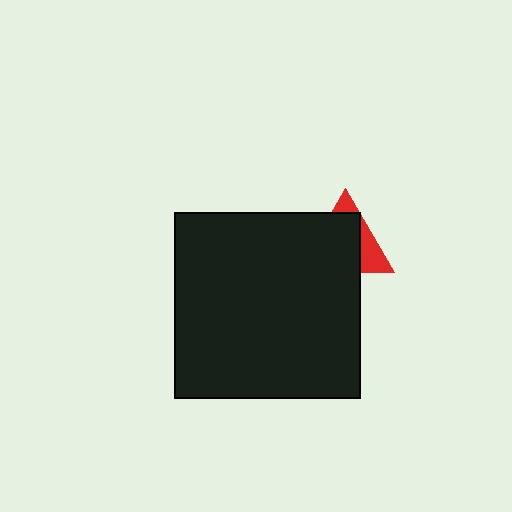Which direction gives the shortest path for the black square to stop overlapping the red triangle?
Moving toward the lower-left gives the shortest separation.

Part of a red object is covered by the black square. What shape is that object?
It is a triangle.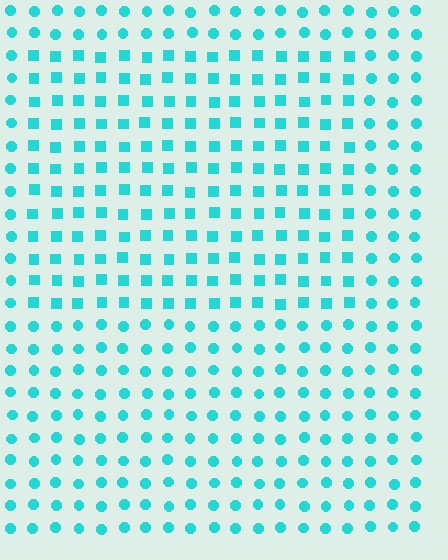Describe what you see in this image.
The image is filled with small cyan elements arranged in a uniform grid. A rectangle-shaped region contains squares, while the surrounding area contains circles. The boundary is defined purely by the change in element shape.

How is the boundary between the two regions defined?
The boundary is defined by a change in element shape: squares inside vs. circles outside. All elements share the same color and spacing.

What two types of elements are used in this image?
The image uses squares inside the rectangle region and circles outside it.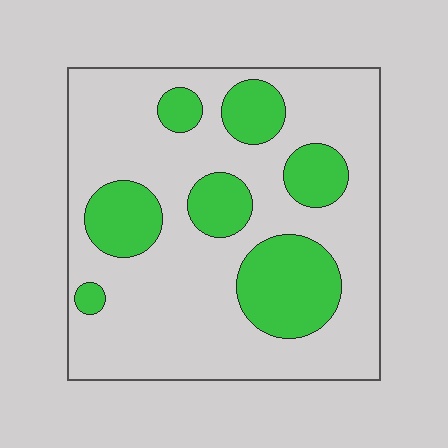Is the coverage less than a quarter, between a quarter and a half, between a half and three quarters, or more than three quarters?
Between a quarter and a half.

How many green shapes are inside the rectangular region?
7.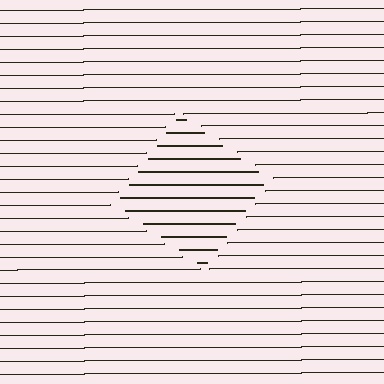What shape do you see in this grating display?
An illusory square. The interior of the shape contains the same grating, shifted by half a period — the contour is defined by the phase discontinuity where line-ends from the inner and outer gratings abut.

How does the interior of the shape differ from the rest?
The interior of the shape contains the same grating, shifted by half a period — the contour is defined by the phase discontinuity where line-ends from the inner and outer gratings abut.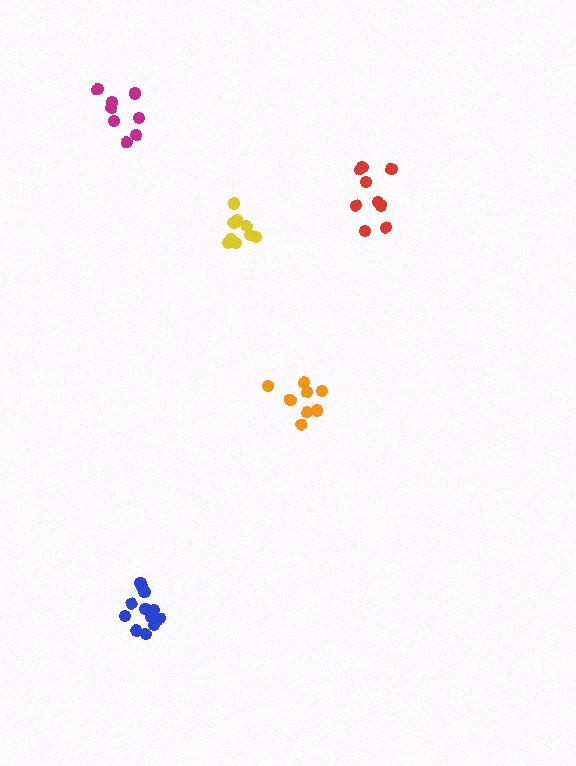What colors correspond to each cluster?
The clusters are colored: red, yellow, blue, orange, magenta.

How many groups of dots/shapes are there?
There are 5 groups.